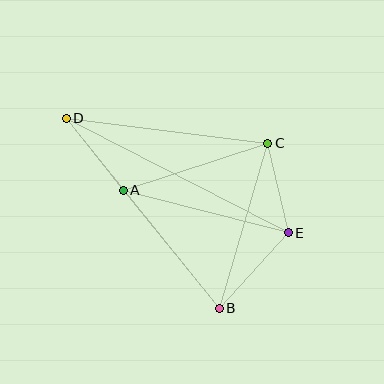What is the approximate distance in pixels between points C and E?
The distance between C and E is approximately 92 pixels.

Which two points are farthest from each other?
Points D and E are farthest from each other.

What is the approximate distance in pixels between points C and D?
The distance between C and D is approximately 203 pixels.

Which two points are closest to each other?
Points A and D are closest to each other.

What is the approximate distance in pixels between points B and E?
The distance between B and E is approximately 102 pixels.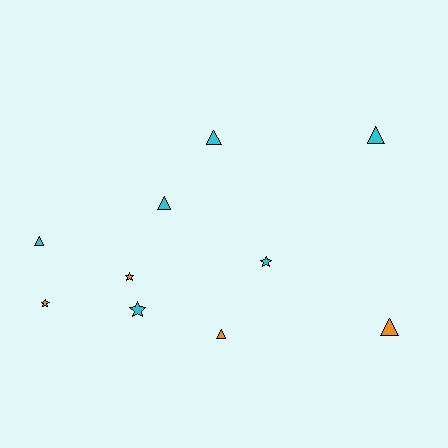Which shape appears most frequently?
Triangle, with 6 objects.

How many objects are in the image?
There are 10 objects.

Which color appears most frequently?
Cyan, with 6 objects.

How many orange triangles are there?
There are 2 orange triangles.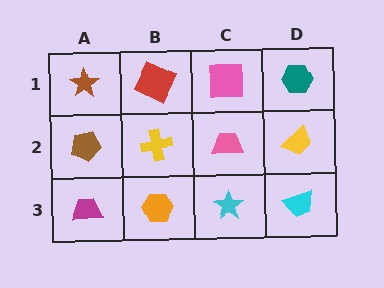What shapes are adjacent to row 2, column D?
A teal hexagon (row 1, column D), a cyan trapezoid (row 3, column D), a pink trapezoid (row 2, column C).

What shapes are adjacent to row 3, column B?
A yellow cross (row 2, column B), a magenta trapezoid (row 3, column A), a cyan star (row 3, column C).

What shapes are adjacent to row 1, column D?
A yellow trapezoid (row 2, column D), a pink square (row 1, column C).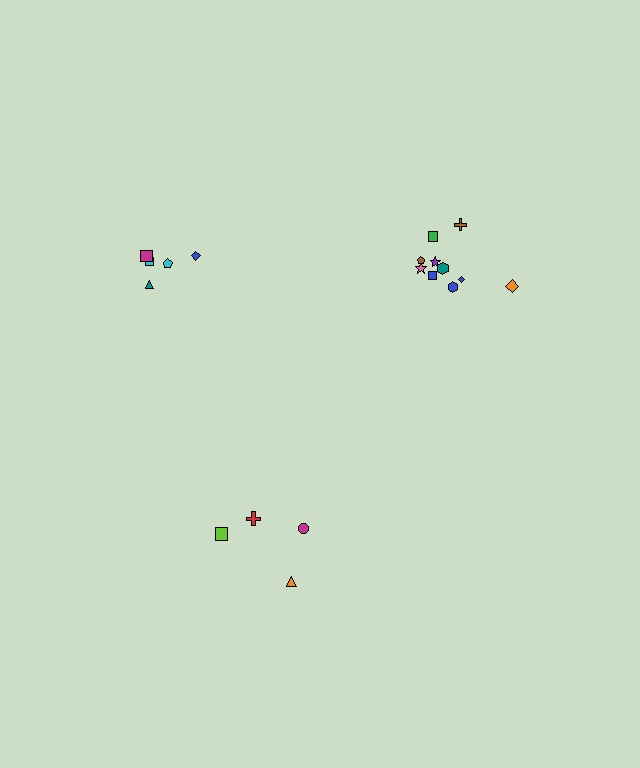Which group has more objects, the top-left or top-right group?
The top-right group.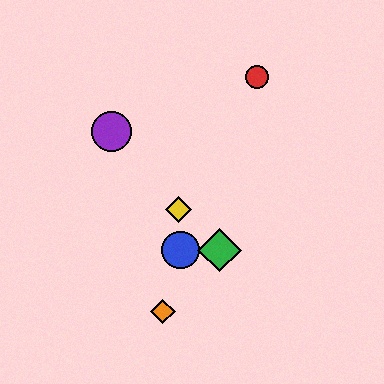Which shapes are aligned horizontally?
The blue circle, the green diamond are aligned horizontally.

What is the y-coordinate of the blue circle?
The blue circle is at y≈250.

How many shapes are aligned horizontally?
2 shapes (the blue circle, the green diamond) are aligned horizontally.